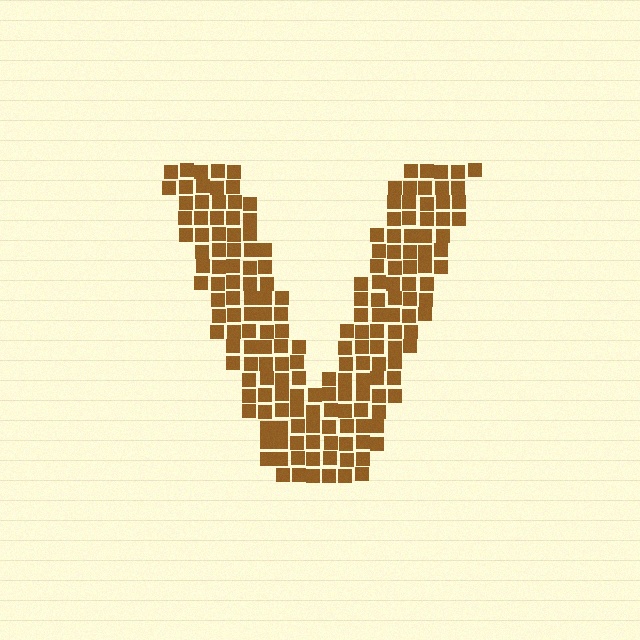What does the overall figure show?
The overall figure shows the letter V.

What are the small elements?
The small elements are squares.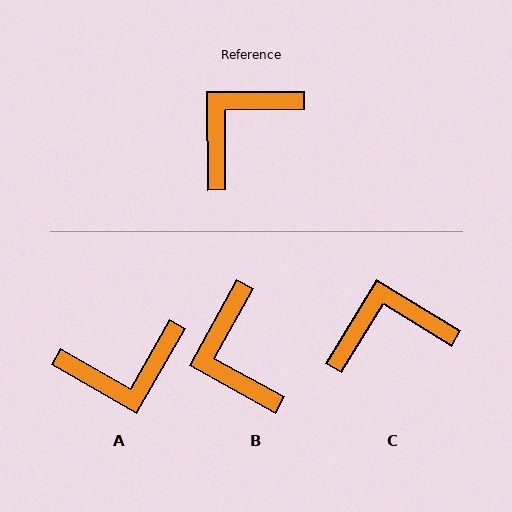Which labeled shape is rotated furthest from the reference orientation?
A, about 150 degrees away.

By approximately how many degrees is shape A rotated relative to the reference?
Approximately 150 degrees counter-clockwise.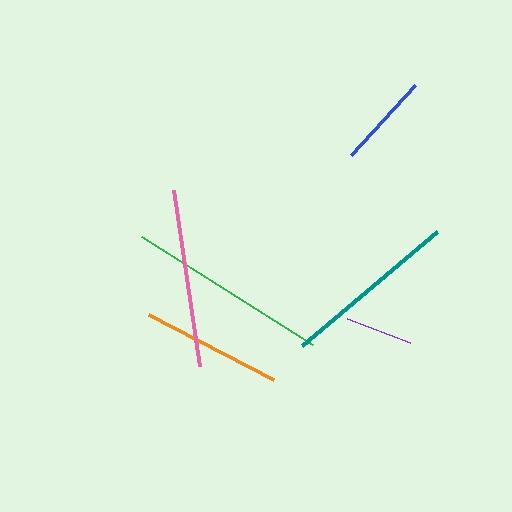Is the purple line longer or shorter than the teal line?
The teal line is longer than the purple line.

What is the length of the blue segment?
The blue segment is approximately 95 pixels long.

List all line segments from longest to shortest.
From longest to shortest: green, pink, teal, orange, blue, purple.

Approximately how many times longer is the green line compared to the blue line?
The green line is approximately 2.1 times the length of the blue line.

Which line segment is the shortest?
The purple line is the shortest at approximately 67 pixels.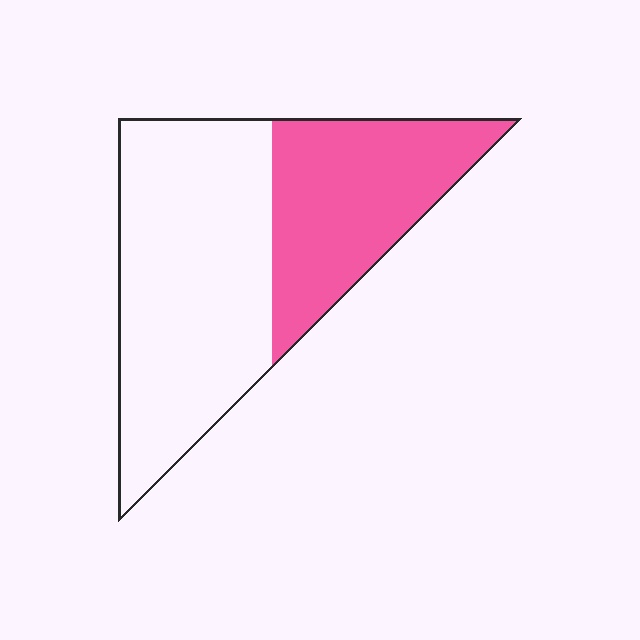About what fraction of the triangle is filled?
About three eighths (3/8).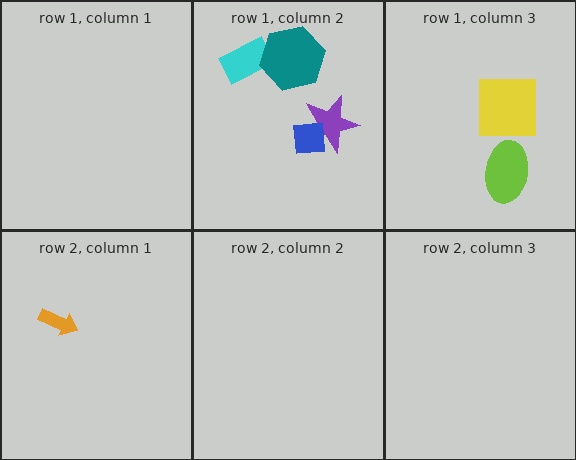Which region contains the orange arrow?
The row 2, column 1 region.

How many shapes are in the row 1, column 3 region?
2.